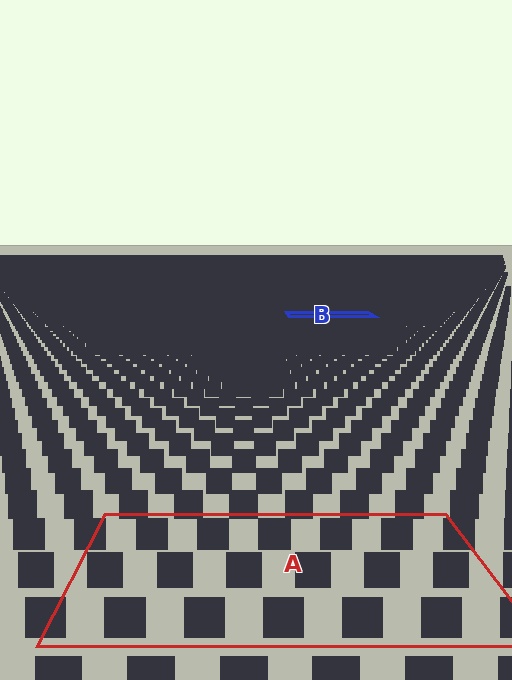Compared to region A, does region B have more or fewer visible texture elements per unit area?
Region B has more texture elements per unit area — they are packed more densely because it is farther away.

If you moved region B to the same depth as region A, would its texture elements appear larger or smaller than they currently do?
They would appear larger. At a closer depth, the same texture elements are projected at a bigger on-screen size.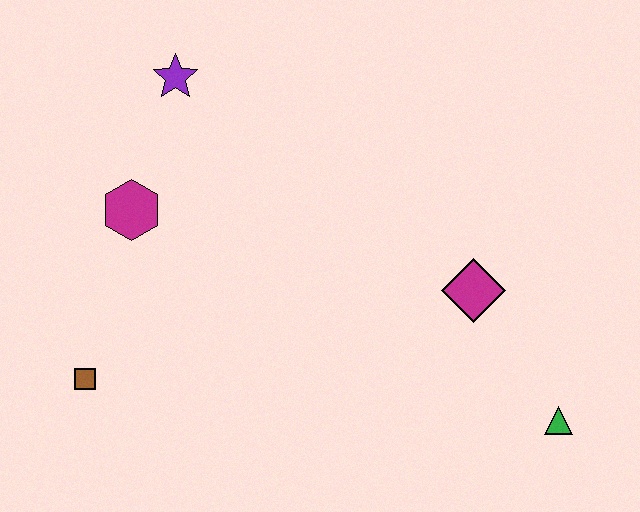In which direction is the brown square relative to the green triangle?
The brown square is to the left of the green triangle.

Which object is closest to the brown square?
The magenta hexagon is closest to the brown square.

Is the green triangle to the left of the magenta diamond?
No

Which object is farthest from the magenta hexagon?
The green triangle is farthest from the magenta hexagon.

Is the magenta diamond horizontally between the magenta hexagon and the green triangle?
Yes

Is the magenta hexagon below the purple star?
Yes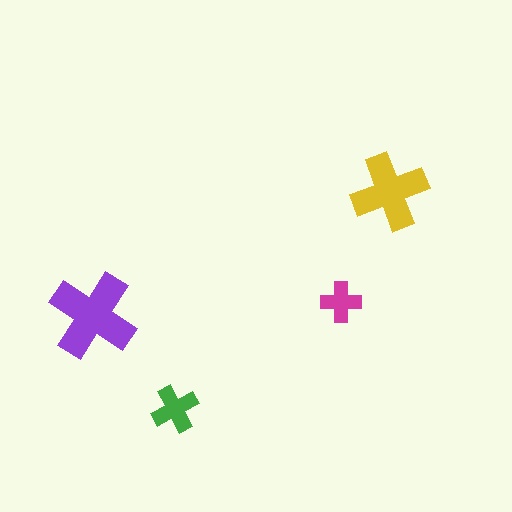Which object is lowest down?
The green cross is bottommost.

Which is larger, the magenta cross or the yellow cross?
The yellow one.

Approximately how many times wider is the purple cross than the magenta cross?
About 2 times wider.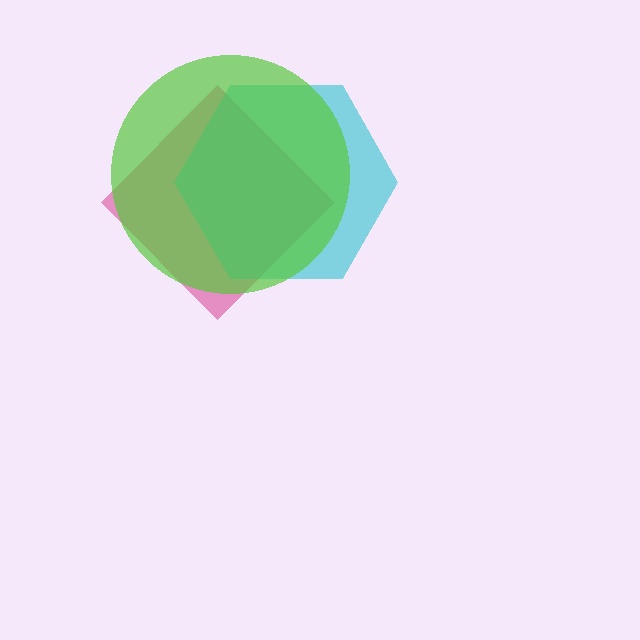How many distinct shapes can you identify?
There are 3 distinct shapes: a pink diamond, a cyan hexagon, a lime circle.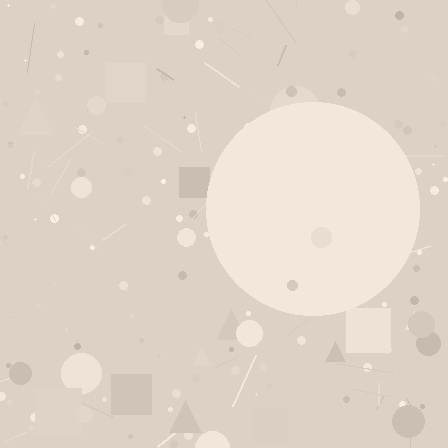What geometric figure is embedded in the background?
A circle is embedded in the background.